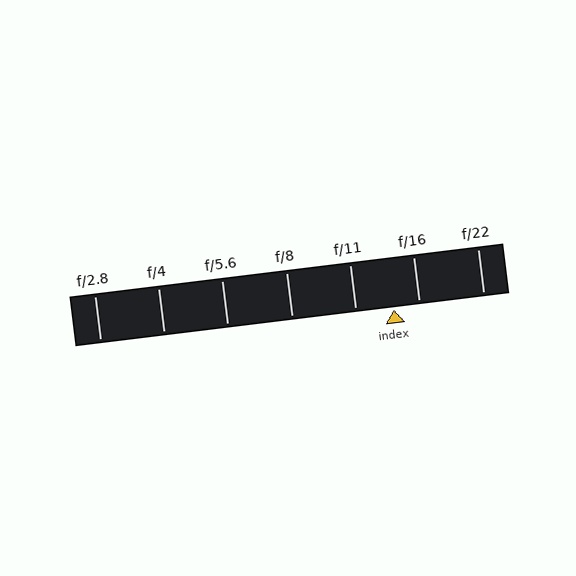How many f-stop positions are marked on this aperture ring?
There are 7 f-stop positions marked.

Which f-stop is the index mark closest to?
The index mark is closest to f/16.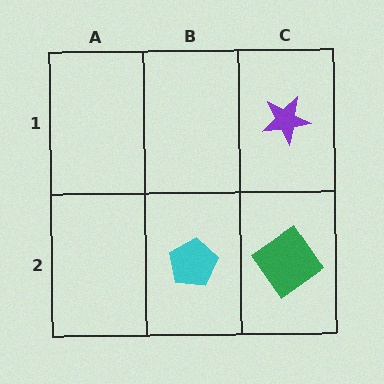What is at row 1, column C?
A purple star.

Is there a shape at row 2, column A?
No, that cell is empty.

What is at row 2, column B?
A cyan pentagon.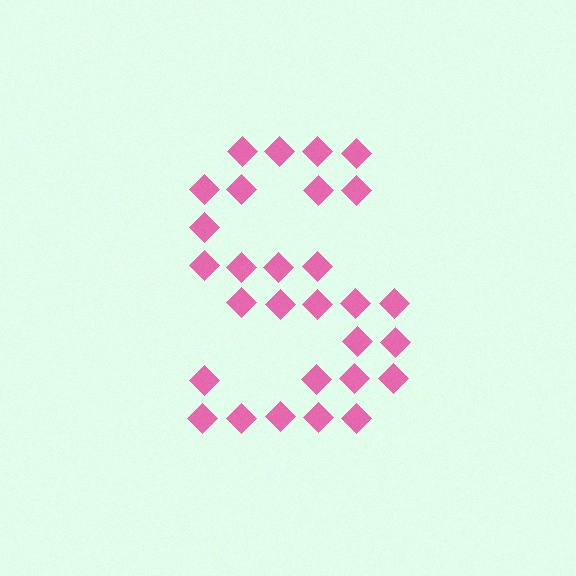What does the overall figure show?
The overall figure shows the letter S.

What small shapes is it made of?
It is made of small diamonds.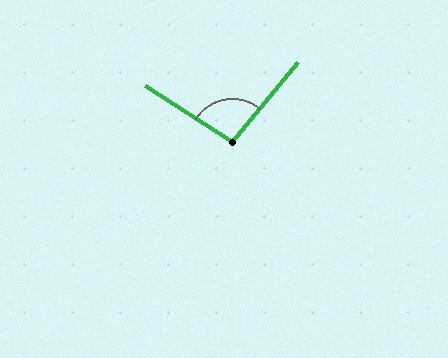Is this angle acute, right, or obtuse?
It is obtuse.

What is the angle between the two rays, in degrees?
Approximately 97 degrees.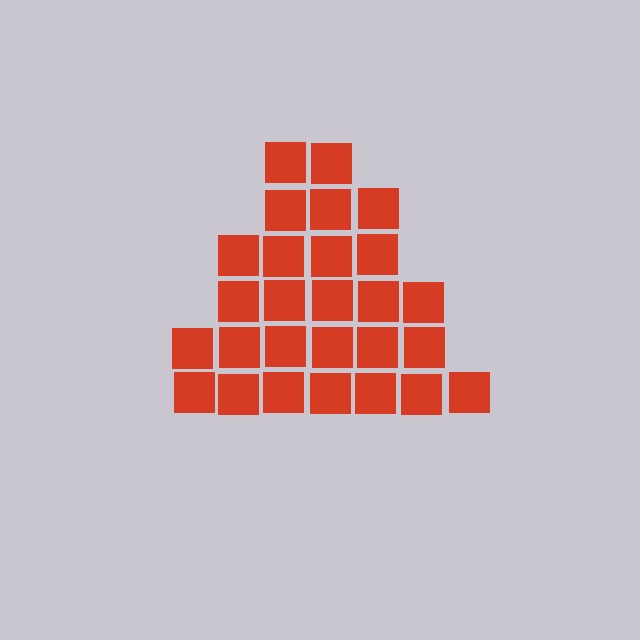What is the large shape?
The large shape is a triangle.